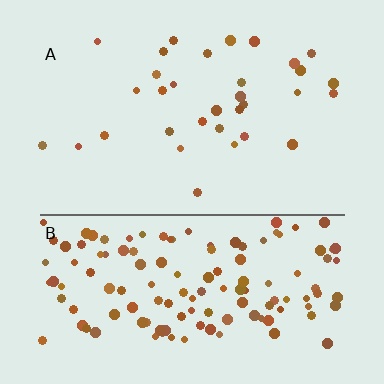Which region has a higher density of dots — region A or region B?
B (the bottom).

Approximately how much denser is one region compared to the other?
Approximately 4.2× — region B over region A.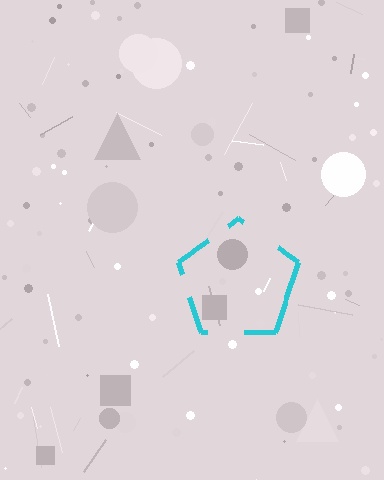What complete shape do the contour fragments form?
The contour fragments form a pentagon.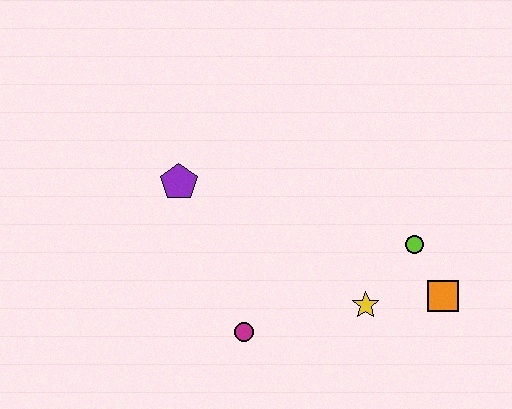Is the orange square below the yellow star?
No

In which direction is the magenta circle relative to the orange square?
The magenta circle is to the left of the orange square.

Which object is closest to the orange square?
The lime circle is closest to the orange square.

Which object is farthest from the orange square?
The purple pentagon is farthest from the orange square.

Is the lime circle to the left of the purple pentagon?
No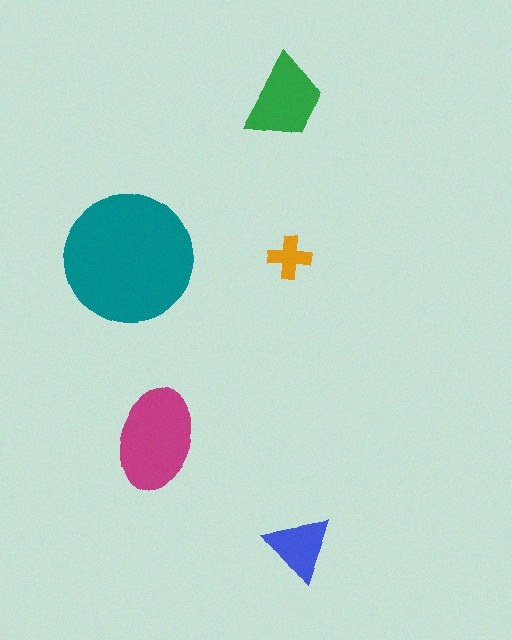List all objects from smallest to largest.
The orange cross, the blue triangle, the green trapezoid, the magenta ellipse, the teal circle.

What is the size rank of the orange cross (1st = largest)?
5th.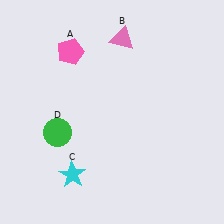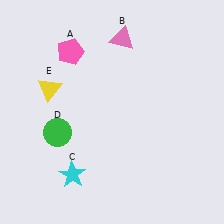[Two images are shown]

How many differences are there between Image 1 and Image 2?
There is 1 difference between the two images.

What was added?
A yellow triangle (E) was added in Image 2.